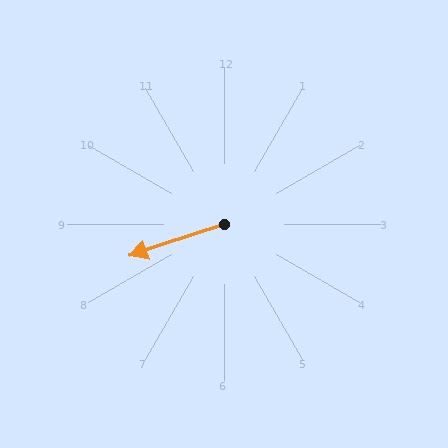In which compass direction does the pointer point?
West.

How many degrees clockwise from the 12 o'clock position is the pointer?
Approximately 252 degrees.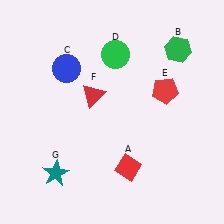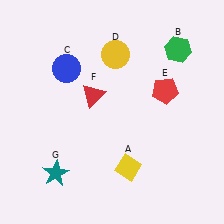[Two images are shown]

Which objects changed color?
A changed from red to yellow. D changed from green to yellow.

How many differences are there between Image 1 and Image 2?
There are 2 differences between the two images.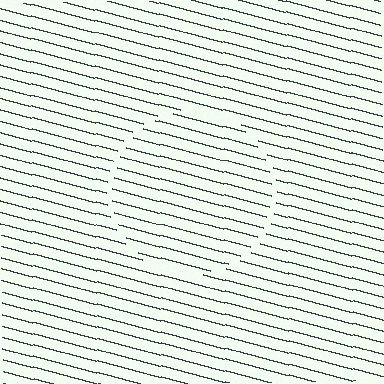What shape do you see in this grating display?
An illusory circle. The interior of the shape contains the same grating, shifted by half a period — the contour is defined by the phase discontinuity where line-ends from the inner and outer gratings abut.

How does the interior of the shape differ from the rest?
The interior of the shape contains the same grating, shifted by half a period — the contour is defined by the phase discontinuity where line-ends from the inner and outer gratings abut.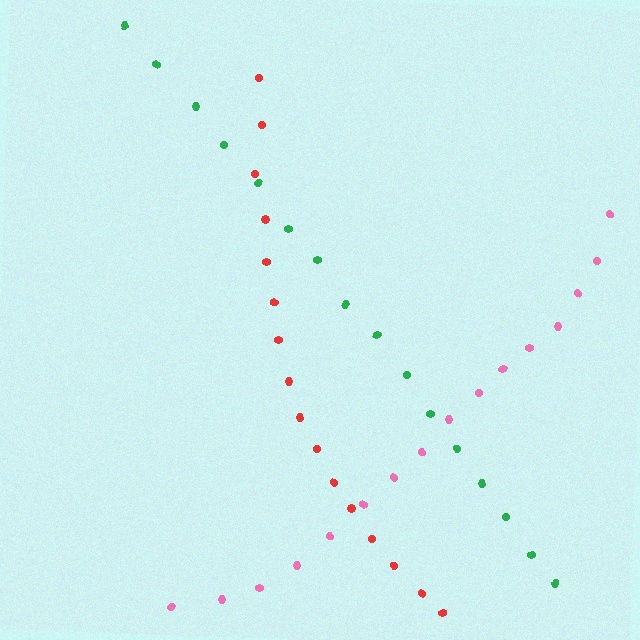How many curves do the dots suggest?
There are 3 distinct paths.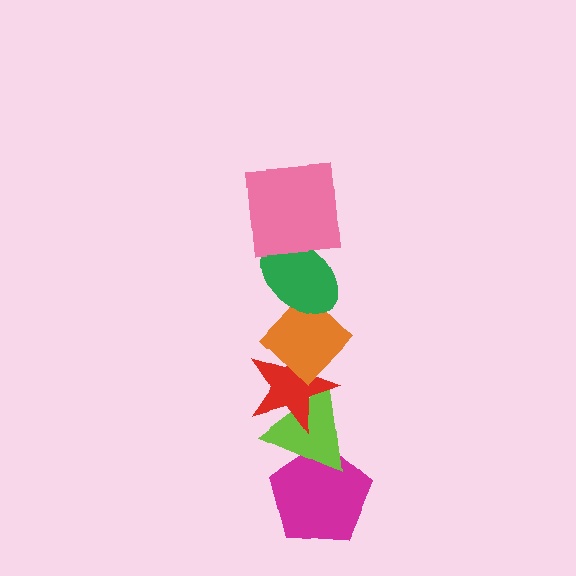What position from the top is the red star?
The red star is 4th from the top.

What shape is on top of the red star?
The orange diamond is on top of the red star.